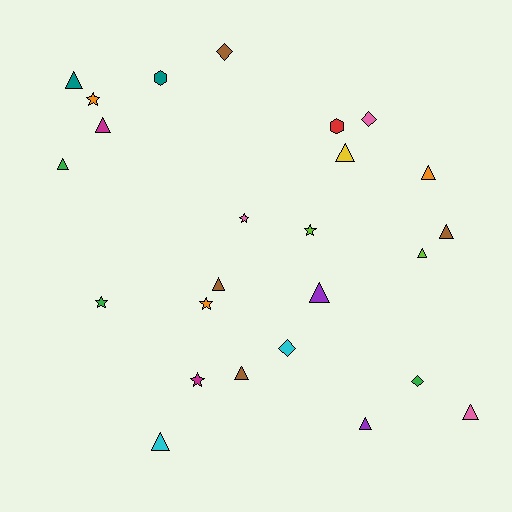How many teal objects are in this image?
There are 2 teal objects.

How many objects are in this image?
There are 25 objects.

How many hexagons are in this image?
There are 2 hexagons.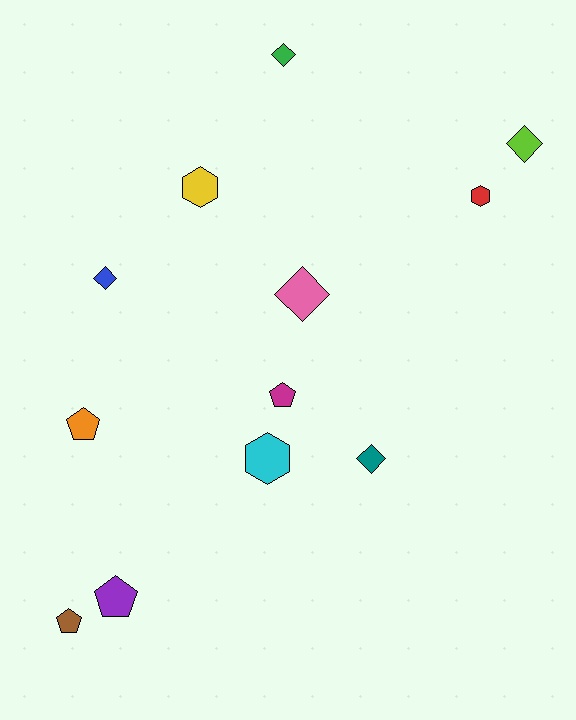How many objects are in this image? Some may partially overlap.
There are 12 objects.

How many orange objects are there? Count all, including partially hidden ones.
There is 1 orange object.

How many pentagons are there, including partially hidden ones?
There are 4 pentagons.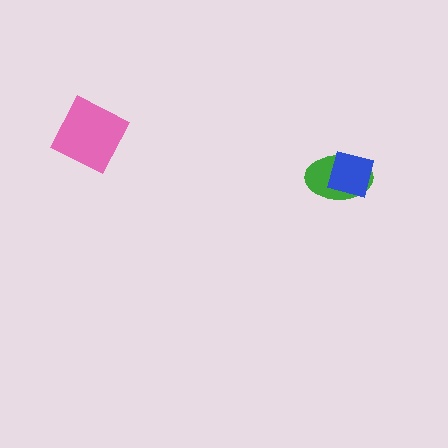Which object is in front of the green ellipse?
The blue diamond is in front of the green ellipse.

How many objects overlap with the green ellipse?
1 object overlaps with the green ellipse.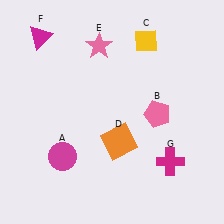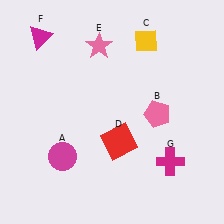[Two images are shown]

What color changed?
The square (D) changed from orange in Image 1 to red in Image 2.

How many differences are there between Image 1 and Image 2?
There is 1 difference between the two images.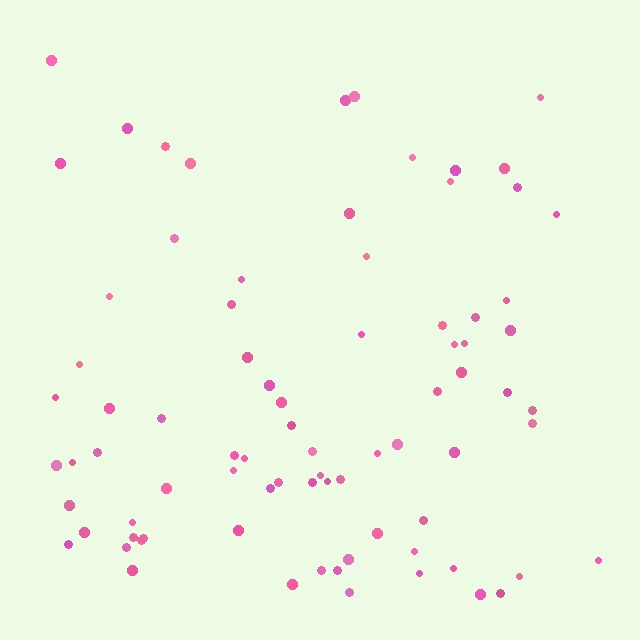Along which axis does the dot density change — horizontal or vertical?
Vertical.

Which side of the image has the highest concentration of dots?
The bottom.